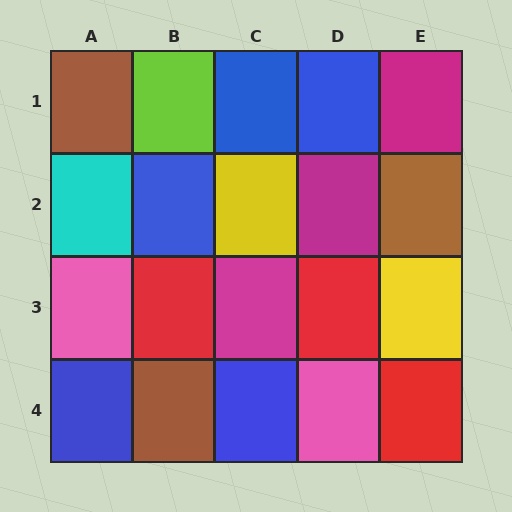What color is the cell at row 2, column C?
Yellow.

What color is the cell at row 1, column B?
Lime.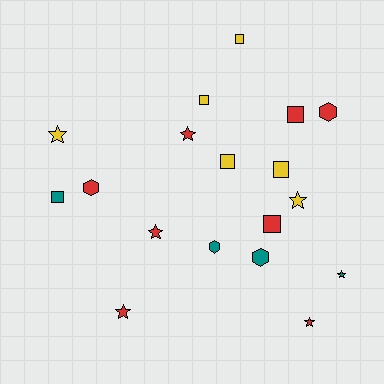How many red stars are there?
There are 4 red stars.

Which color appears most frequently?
Red, with 8 objects.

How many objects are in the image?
There are 18 objects.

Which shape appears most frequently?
Star, with 7 objects.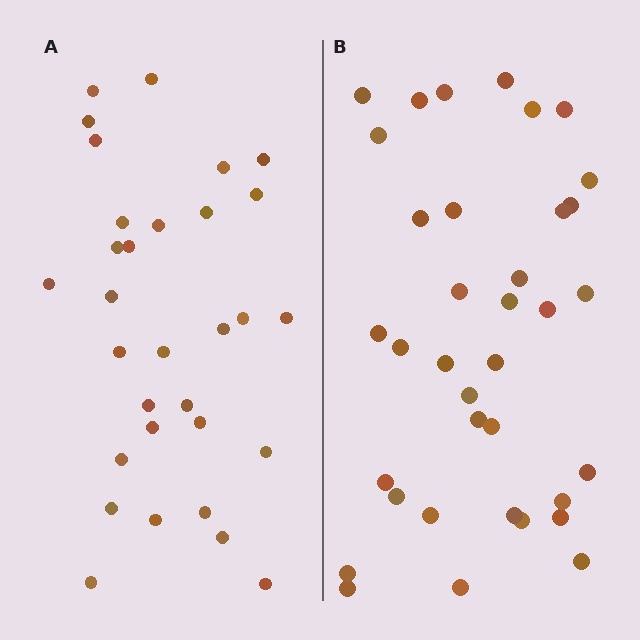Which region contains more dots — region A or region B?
Region B (the right region) has more dots.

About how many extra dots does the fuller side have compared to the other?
Region B has about 5 more dots than region A.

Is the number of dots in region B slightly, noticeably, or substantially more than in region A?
Region B has only slightly more — the two regions are fairly close. The ratio is roughly 1.2 to 1.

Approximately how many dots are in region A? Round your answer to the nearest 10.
About 30 dots. (The exact count is 31, which rounds to 30.)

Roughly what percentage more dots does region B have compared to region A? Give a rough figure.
About 15% more.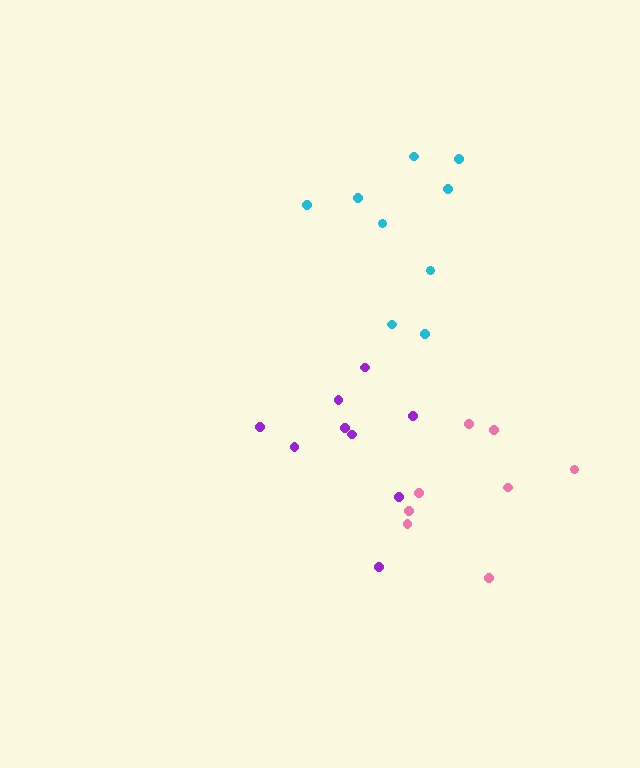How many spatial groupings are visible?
There are 3 spatial groupings.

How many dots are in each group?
Group 1: 9 dots, Group 2: 8 dots, Group 3: 9 dots (26 total).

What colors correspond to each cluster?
The clusters are colored: cyan, pink, purple.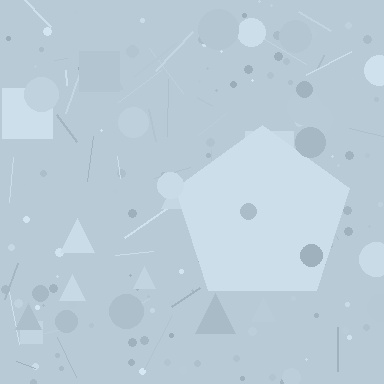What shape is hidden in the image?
A pentagon is hidden in the image.